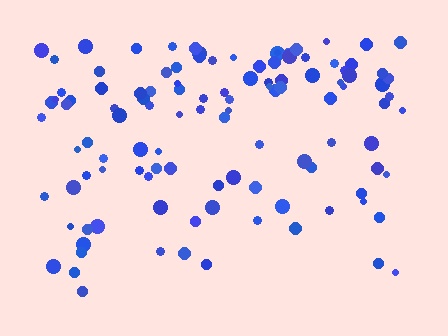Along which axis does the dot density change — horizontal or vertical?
Vertical.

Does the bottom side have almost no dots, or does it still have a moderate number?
Still a moderate number, just noticeably fewer than the top.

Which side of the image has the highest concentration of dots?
The top.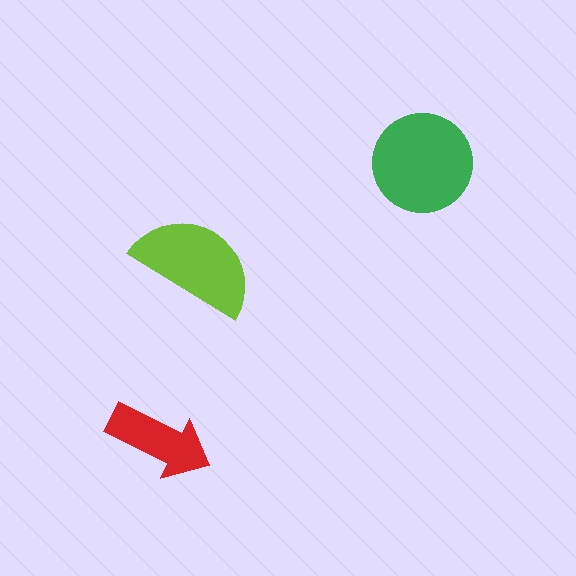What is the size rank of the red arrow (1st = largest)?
3rd.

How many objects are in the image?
There are 3 objects in the image.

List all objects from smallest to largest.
The red arrow, the lime semicircle, the green circle.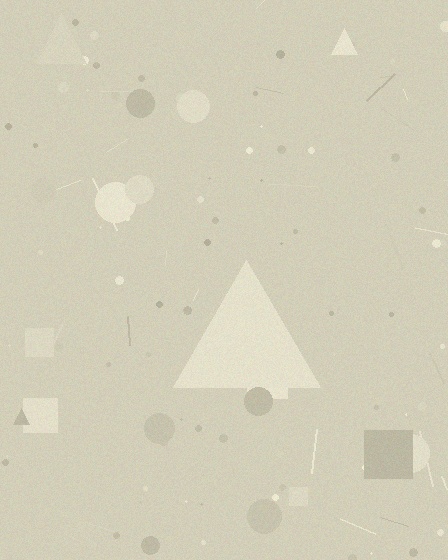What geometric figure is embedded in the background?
A triangle is embedded in the background.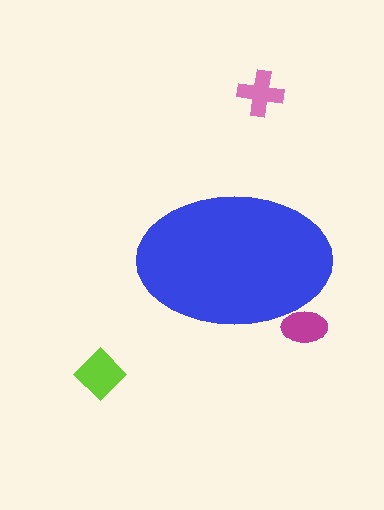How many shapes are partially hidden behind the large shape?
1 shape is partially hidden.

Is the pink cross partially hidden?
No, the pink cross is fully visible.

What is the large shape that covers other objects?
A blue ellipse.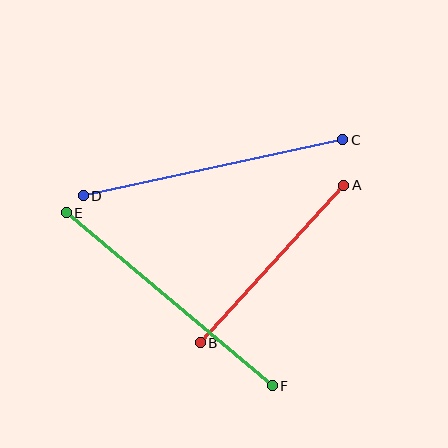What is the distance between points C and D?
The distance is approximately 266 pixels.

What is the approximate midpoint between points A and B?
The midpoint is at approximately (272, 264) pixels.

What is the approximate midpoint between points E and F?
The midpoint is at approximately (169, 299) pixels.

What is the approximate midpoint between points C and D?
The midpoint is at approximately (213, 168) pixels.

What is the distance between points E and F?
The distance is approximately 269 pixels.